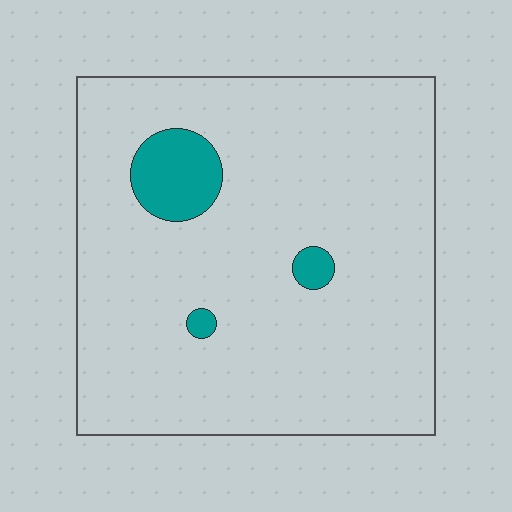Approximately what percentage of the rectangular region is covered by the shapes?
Approximately 5%.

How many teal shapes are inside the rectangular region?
3.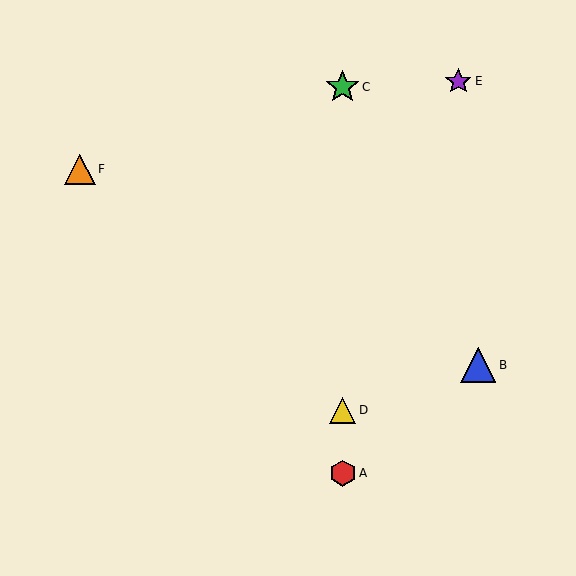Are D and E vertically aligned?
No, D is at x≈343 and E is at x≈458.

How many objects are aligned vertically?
3 objects (A, C, D) are aligned vertically.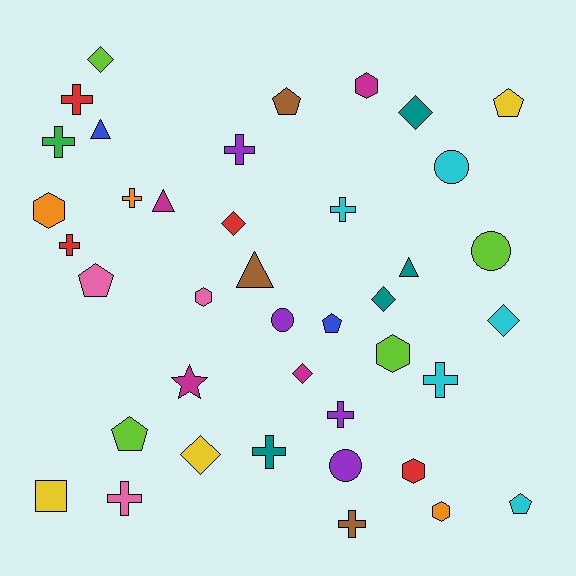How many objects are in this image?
There are 40 objects.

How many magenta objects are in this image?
There are 4 magenta objects.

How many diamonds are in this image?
There are 7 diamonds.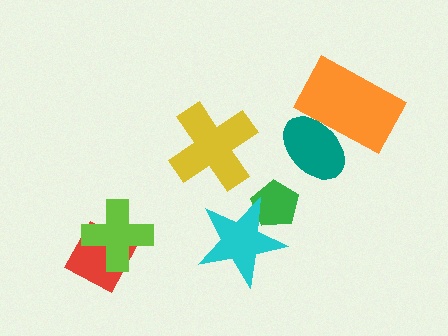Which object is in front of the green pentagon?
The cyan star is in front of the green pentagon.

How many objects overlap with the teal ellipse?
1 object overlaps with the teal ellipse.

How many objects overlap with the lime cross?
1 object overlaps with the lime cross.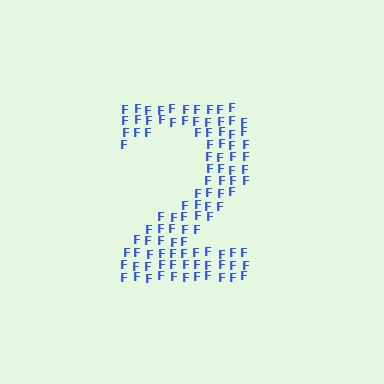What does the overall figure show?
The overall figure shows the digit 2.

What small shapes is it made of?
It is made of small letter F's.